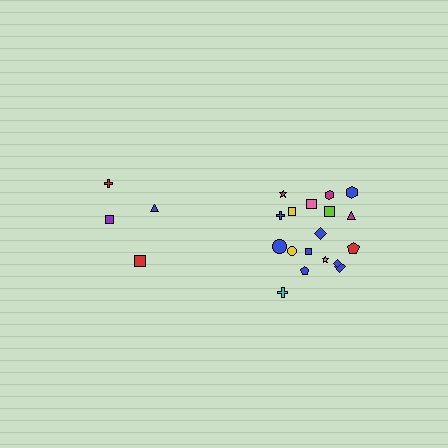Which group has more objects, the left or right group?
The right group.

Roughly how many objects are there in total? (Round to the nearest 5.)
Roughly 20 objects in total.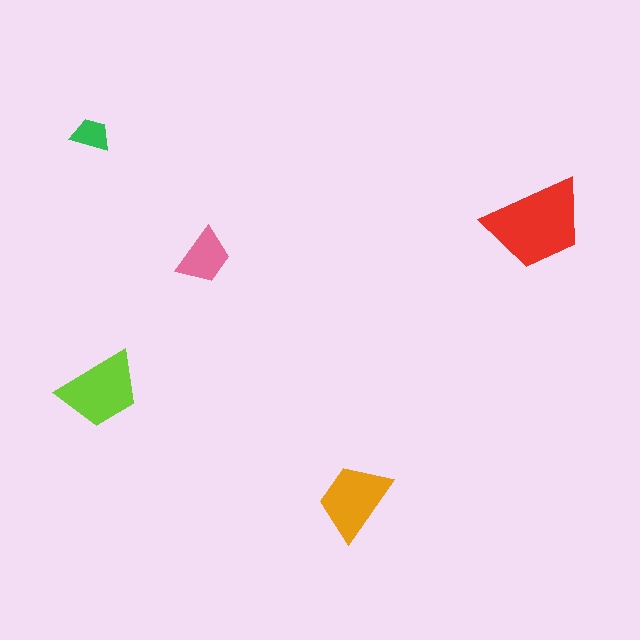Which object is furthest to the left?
The green trapezoid is leftmost.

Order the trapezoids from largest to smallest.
the red one, the lime one, the orange one, the pink one, the green one.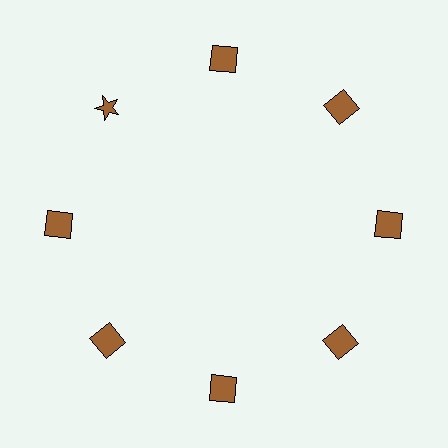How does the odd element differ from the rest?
It has a different shape: star instead of square.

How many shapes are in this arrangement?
There are 8 shapes arranged in a ring pattern.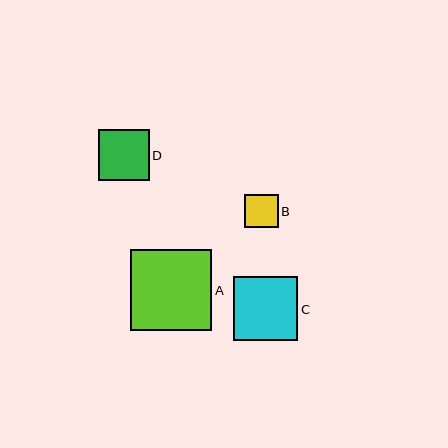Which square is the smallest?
Square B is the smallest with a size of approximately 34 pixels.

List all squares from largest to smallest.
From largest to smallest: A, C, D, B.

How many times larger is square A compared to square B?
Square A is approximately 2.4 times the size of square B.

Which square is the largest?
Square A is the largest with a size of approximately 81 pixels.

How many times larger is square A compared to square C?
Square A is approximately 1.3 times the size of square C.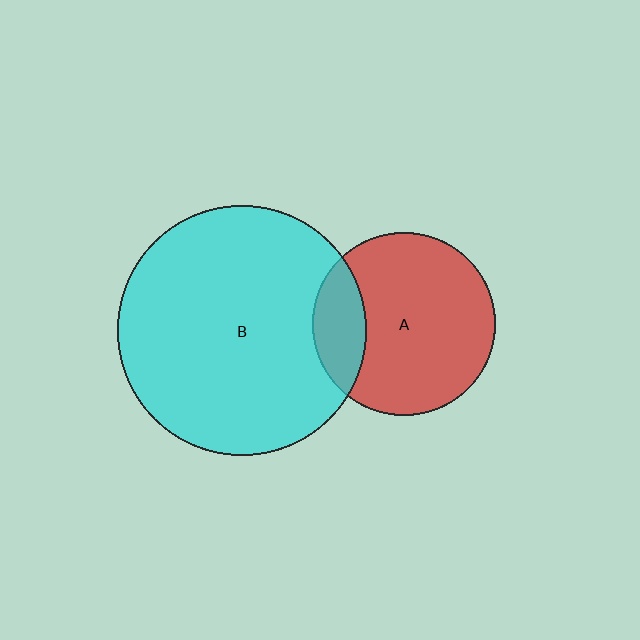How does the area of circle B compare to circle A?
Approximately 1.9 times.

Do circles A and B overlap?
Yes.